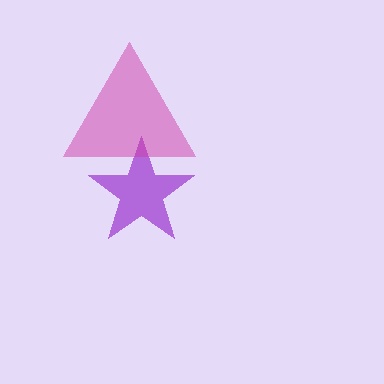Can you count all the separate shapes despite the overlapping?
Yes, there are 2 separate shapes.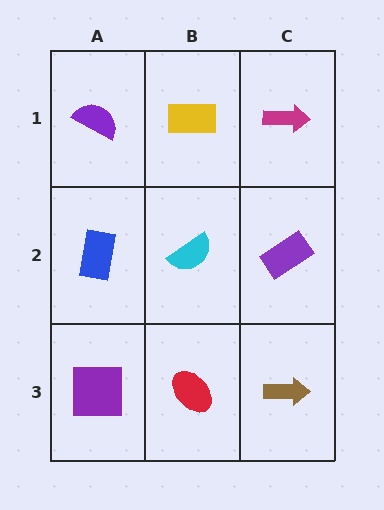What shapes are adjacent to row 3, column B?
A cyan semicircle (row 2, column B), a purple square (row 3, column A), a brown arrow (row 3, column C).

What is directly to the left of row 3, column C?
A red ellipse.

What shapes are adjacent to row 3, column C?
A purple rectangle (row 2, column C), a red ellipse (row 3, column B).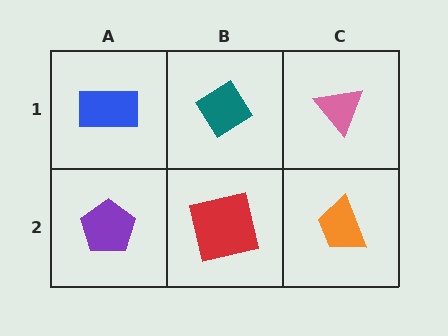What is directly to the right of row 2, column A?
A red square.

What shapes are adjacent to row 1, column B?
A red square (row 2, column B), a blue rectangle (row 1, column A), a pink triangle (row 1, column C).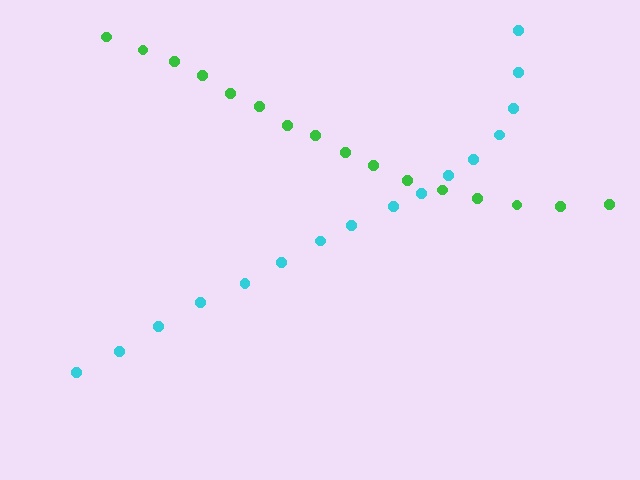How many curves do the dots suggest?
There are 2 distinct paths.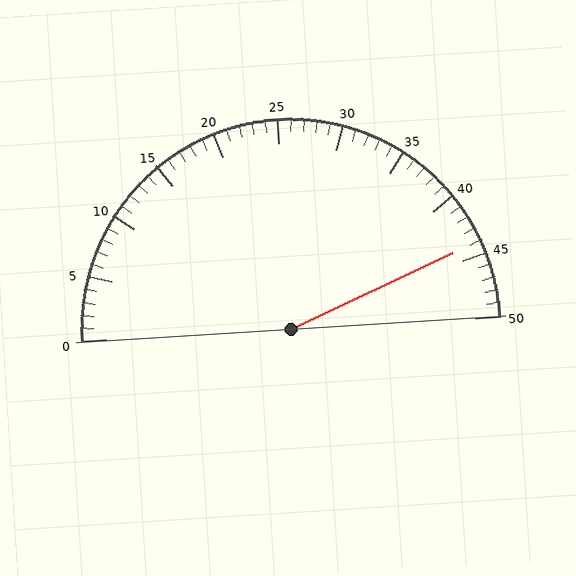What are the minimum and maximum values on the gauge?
The gauge ranges from 0 to 50.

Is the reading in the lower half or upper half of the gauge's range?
The reading is in the upper half of the range (0 to 50).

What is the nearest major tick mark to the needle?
The nearest major tick mark is 45.